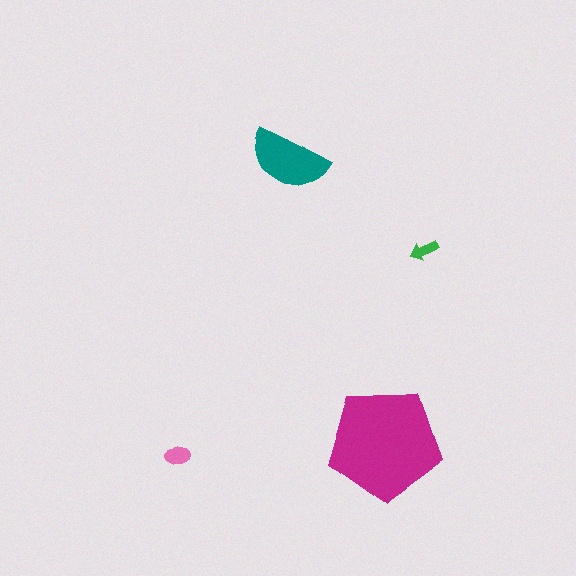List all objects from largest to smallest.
The magenta pentagon, the teal semicircle, the pink ellipse, the green arrow.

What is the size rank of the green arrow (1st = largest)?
4th.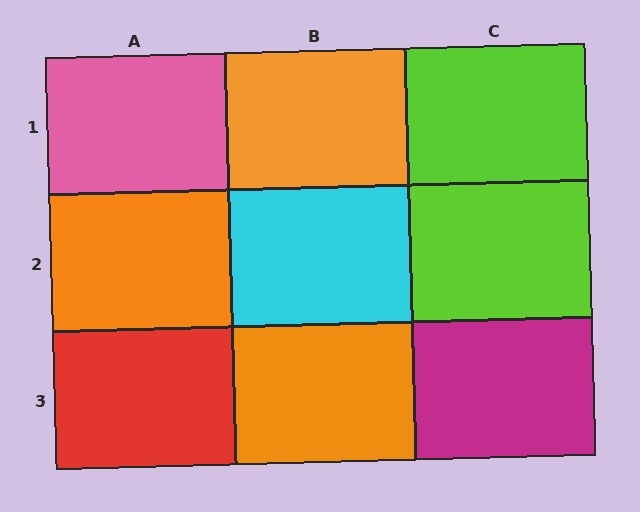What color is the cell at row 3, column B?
Orange.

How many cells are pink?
1 cell is pink.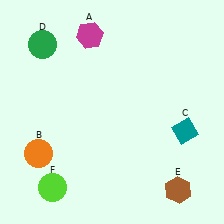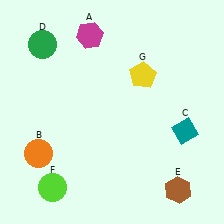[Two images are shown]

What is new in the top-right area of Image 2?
A yellow pentagon (G) was added in the top-right area of Image 2.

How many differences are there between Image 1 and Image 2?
There is 1 difference between the two images.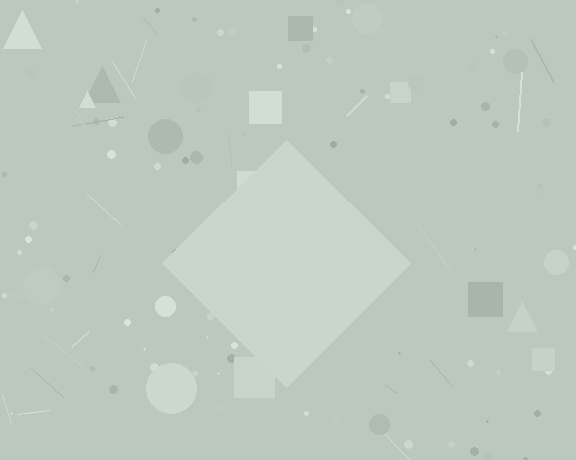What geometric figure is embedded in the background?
A diamond is embedded in the background.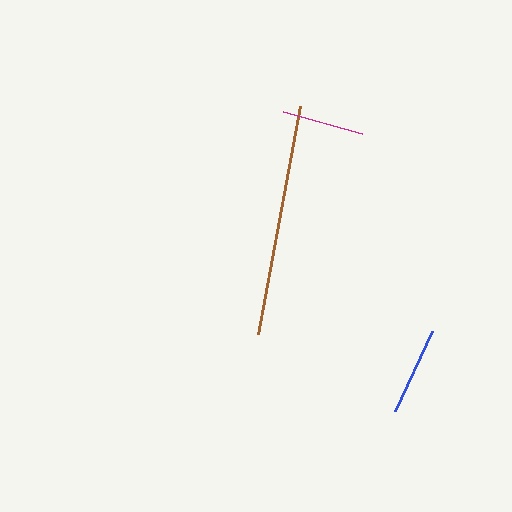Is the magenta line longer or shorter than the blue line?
The blue line is longer than the magenta line.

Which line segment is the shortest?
The magenta line is the shortest at approximately 82 pixels.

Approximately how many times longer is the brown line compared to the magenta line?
The brown line is approximately 2.8 times the length of the magenta line.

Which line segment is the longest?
The brown line is the longest at approximately 232 pixels.